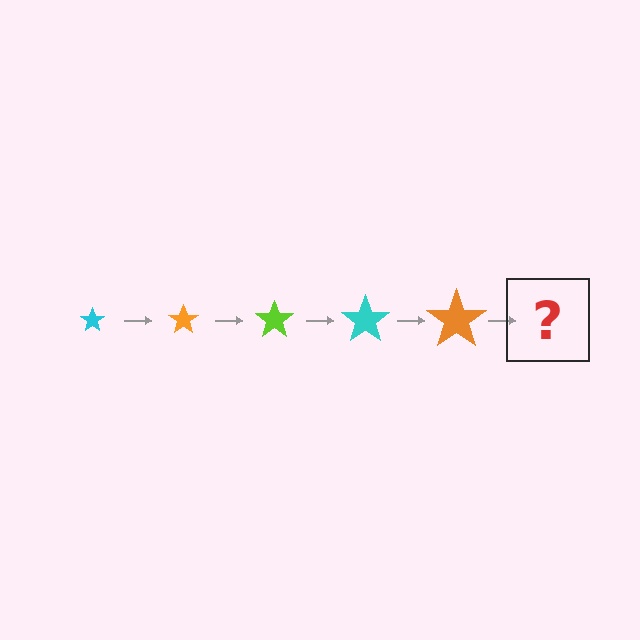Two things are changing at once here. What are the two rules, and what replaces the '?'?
The two rules are that the star grows larger each step and the color cycles through cyan, orange, and lime. The '?' should be a lime star, larger than the previous one.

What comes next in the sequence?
The next element should be a lime star, larger than the previous one.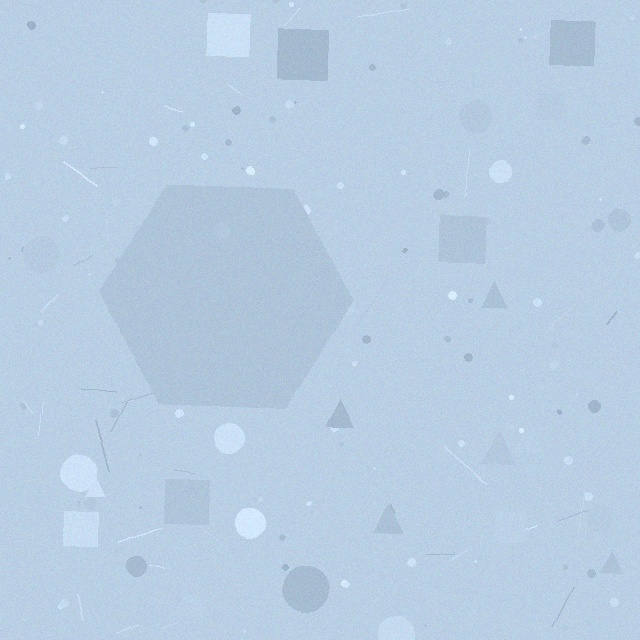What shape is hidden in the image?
A hexagon is hidden in the image.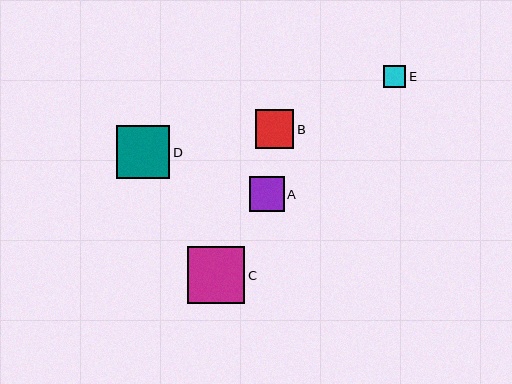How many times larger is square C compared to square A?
Square C is approximately 1.6 times the size of square A.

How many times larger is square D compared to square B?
Square D is approximately 1.4 times the size of square B.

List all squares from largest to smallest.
From largest to smallest: C, D, B, A, E.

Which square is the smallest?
Square E is the smallest with a size of approximately 22 pixels.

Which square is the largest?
Square C is the largest with a size of approximately 57 pixels.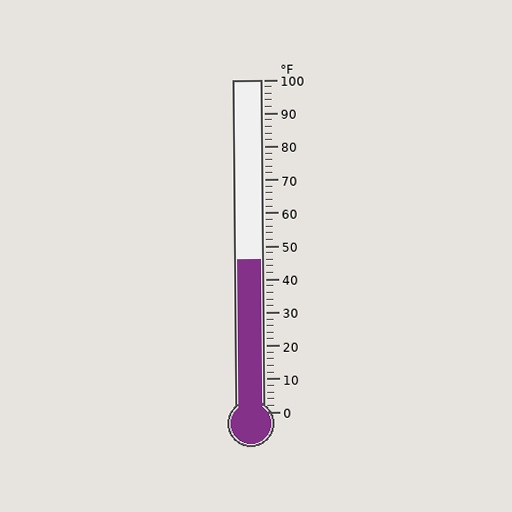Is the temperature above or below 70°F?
The temperature is below 70°F.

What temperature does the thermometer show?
The thermometer shows approximately 46°F.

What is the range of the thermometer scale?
The thermometer scale ranges from 0°F to 100°F.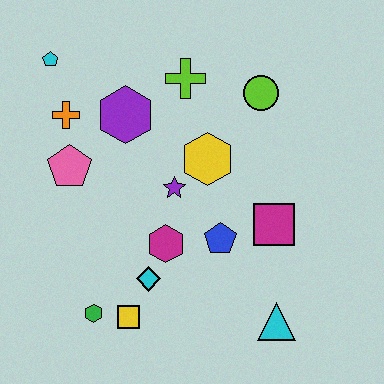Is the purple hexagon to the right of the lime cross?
No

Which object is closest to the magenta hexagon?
The cyan diamond is closest to the magenta hexagon.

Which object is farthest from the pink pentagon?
The cyan triangle is farthest from the pink pentagon.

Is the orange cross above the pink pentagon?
Yes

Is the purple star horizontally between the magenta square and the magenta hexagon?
Yes